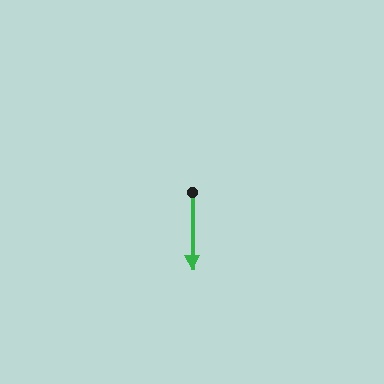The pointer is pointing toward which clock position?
Roughly 6 o'clock.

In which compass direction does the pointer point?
South.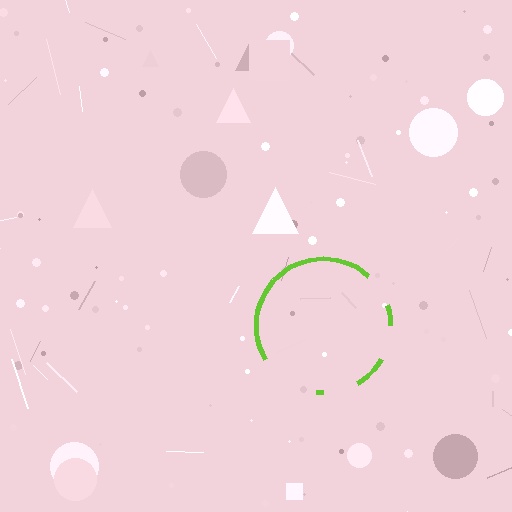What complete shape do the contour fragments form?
The contour fragments form a circle.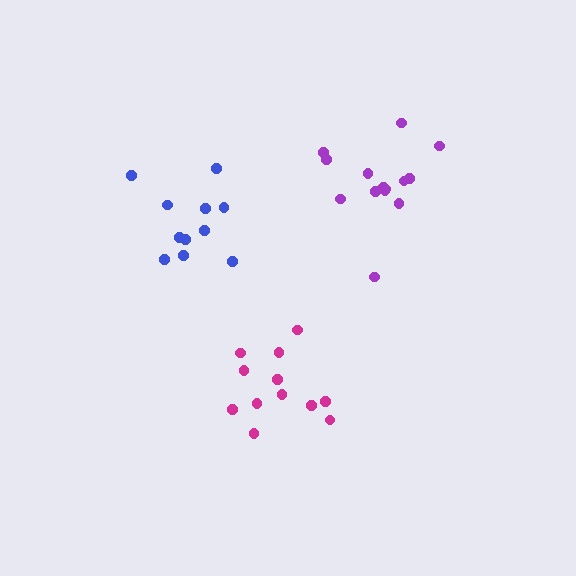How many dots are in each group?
Group 1: 12 dots, Group 2: 14 dots, Group 3: 11 dots (37 total).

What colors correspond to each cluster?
The clusters are colored: magenta, purple, blue.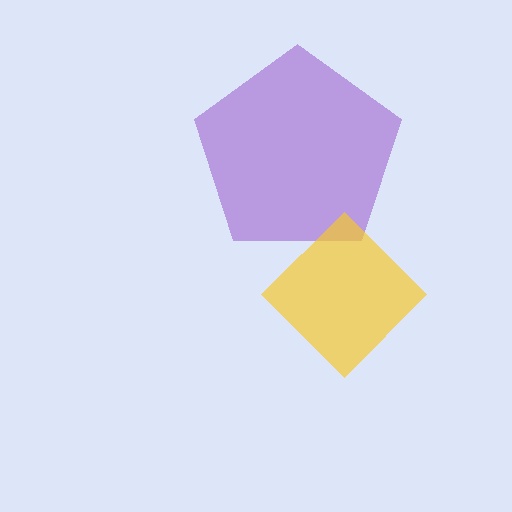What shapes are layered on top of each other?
The layered shapes are: a purple pentagon, a yellow diamond.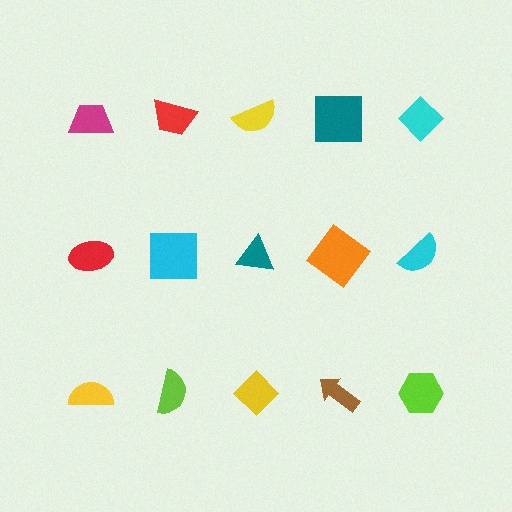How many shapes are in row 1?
5 shapes.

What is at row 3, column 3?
A yellow diamond.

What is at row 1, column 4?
A teal square.